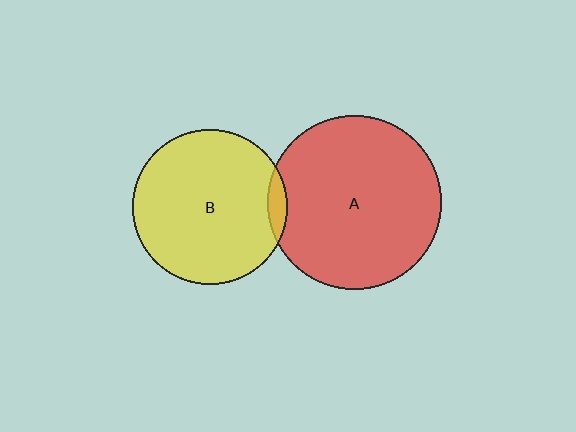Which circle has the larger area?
Circle A (red).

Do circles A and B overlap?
Yes.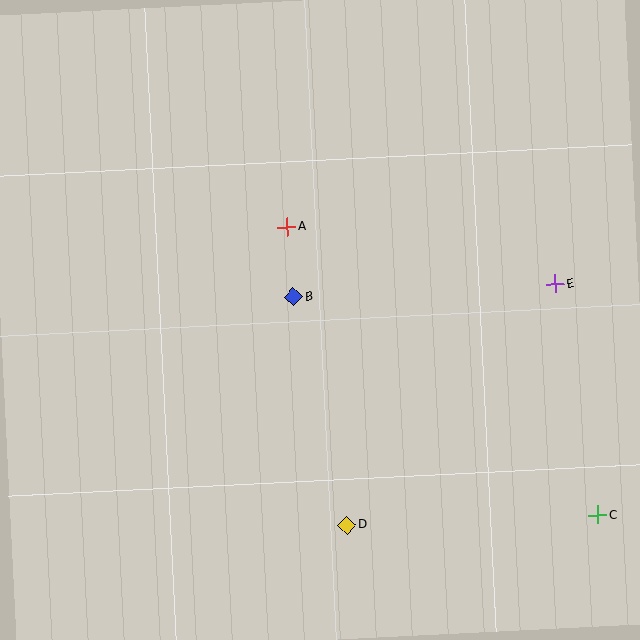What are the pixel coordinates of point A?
Point A is at (287, 227).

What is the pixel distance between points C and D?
The distance between C and D is 251 pixels.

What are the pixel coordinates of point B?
Point B is at (293, 297).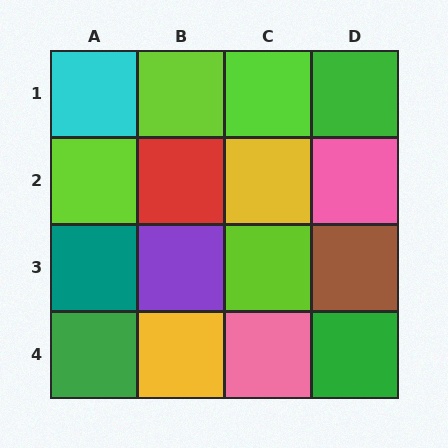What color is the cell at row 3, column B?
Purple.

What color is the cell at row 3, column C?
Lime.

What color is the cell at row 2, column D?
Pink.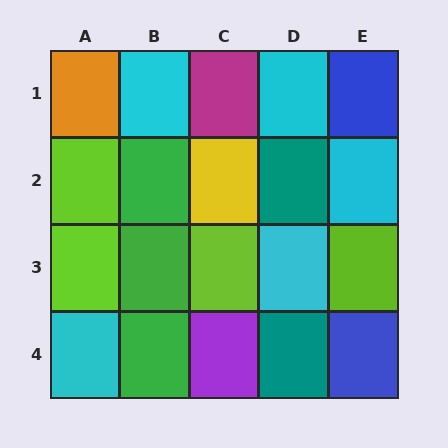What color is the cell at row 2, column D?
Teal.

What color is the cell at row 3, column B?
Green.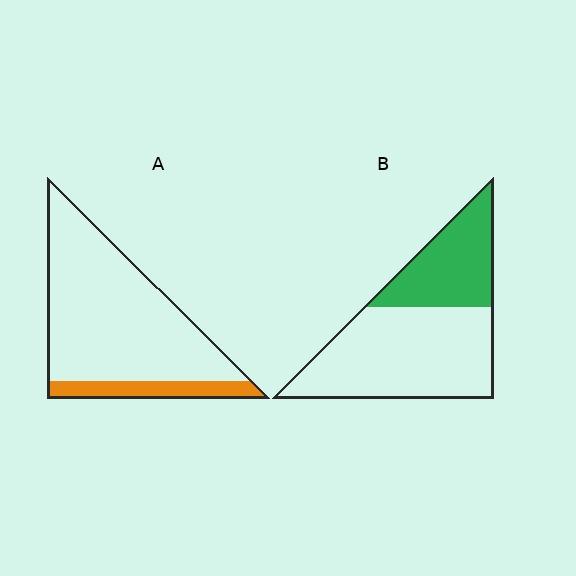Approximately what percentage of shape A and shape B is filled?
A is approximately 15% and B is approximately 35%.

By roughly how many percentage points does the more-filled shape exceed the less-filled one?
By roughly 20 percentage points (B over A).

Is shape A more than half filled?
No.